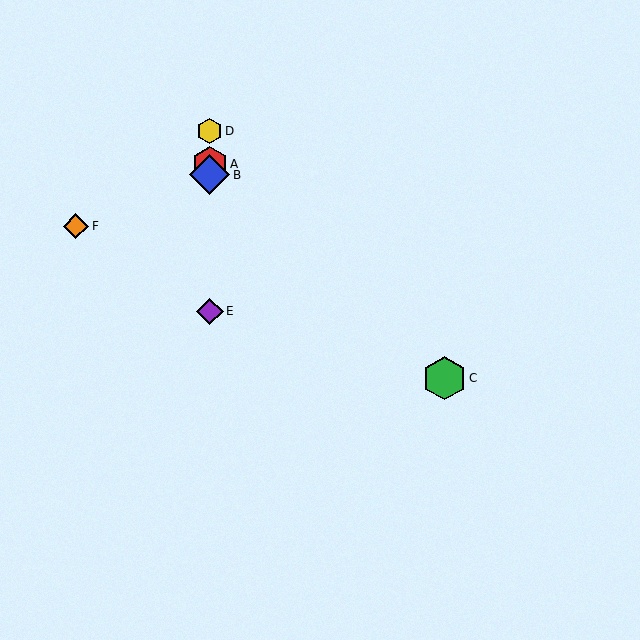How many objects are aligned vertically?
4 objects (A, B, D, E) are aligned vertically.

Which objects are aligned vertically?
Objects A, B, D, E are aligned vertically.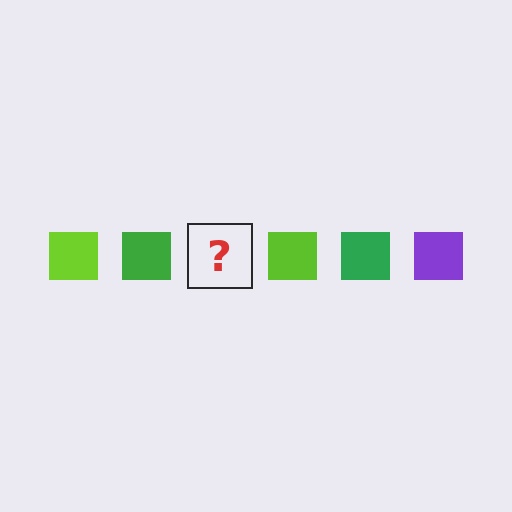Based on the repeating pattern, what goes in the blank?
The blank should be a purple square.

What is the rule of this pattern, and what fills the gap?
The rule is that the pattern cycles through lime, green, purple squares. The gap should be filled with a purple square.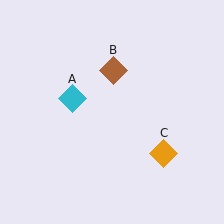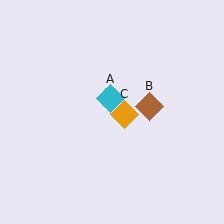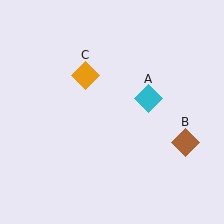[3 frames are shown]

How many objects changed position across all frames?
3 objects changed position: cyan diamond (object A), brown diamond (object B), orange diamond (object C).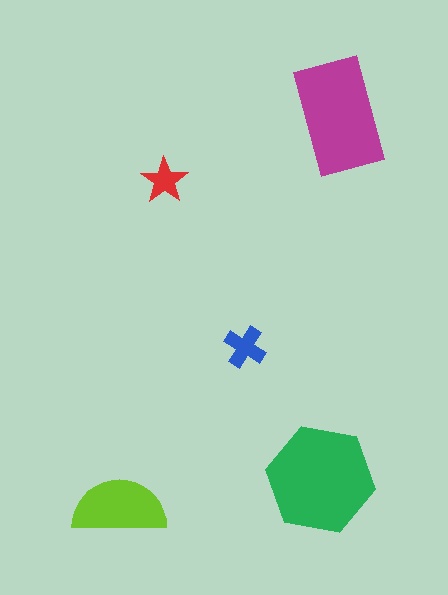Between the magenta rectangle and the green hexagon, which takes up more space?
The green hexagon.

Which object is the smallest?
The red star.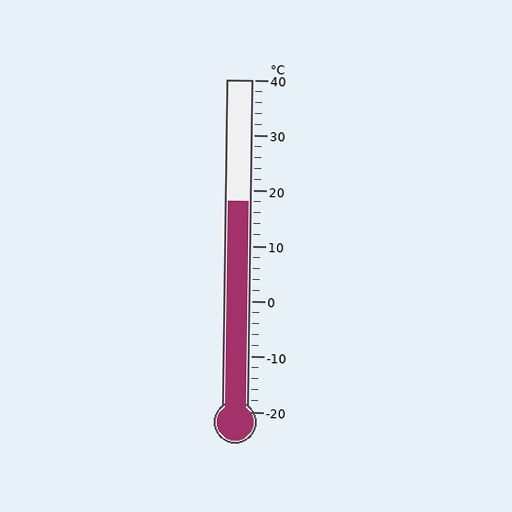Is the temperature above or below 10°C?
The temperature is above 10°C.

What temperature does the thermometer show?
The thermometer shows approximately 18°C.